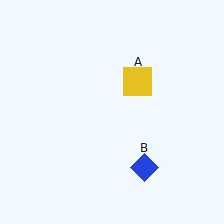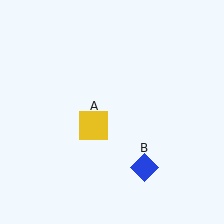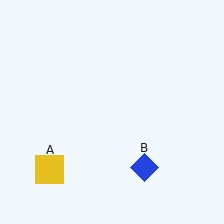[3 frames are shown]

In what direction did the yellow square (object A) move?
The yellow square (object A) moved down and to the left.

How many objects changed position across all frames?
1 object changed position: yellow square (object A).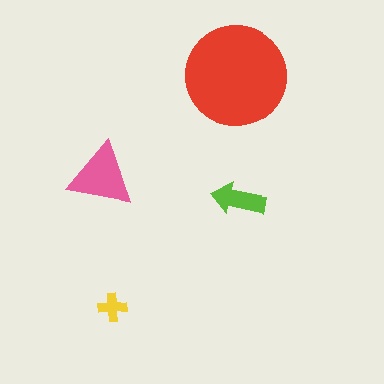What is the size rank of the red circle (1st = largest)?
1st.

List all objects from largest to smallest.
The red circle, the pink triangle, the lime arrow, the yellow cross.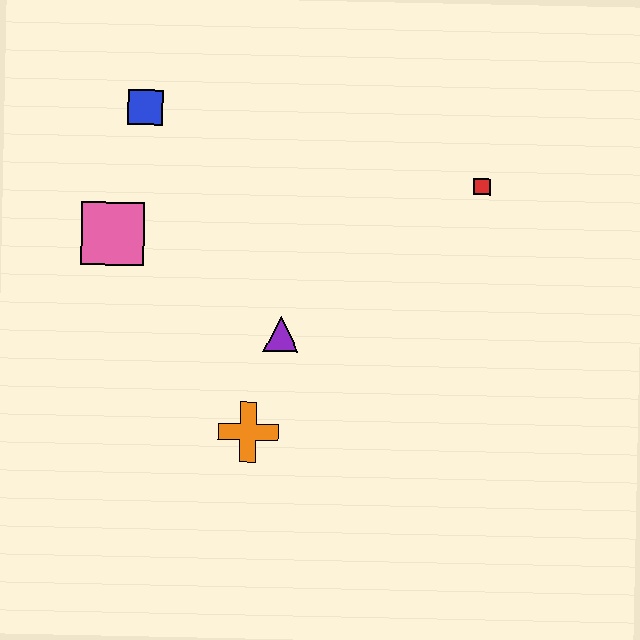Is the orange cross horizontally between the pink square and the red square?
Yes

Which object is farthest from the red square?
The pink square is farthest from the red square.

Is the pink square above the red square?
No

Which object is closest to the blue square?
The pink square is closest to the blue square.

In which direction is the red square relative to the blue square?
The red square is to the right of the blue square.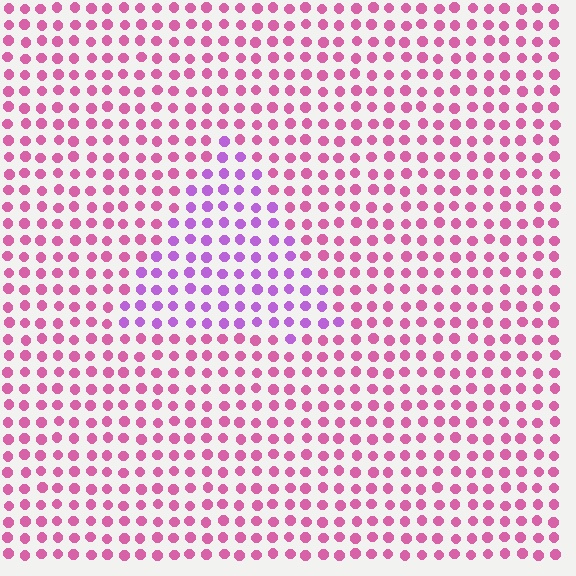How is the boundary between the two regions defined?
The boundary is defined purely by a slight shift in hue (about 39 degrees). Spacing, size, and orientation are identical on both sides.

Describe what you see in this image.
The image is filled with small pink elements in a uniform arrangement. A triangle-shaped region is visible where the elements are tinted to a slightly different hue, forming a subtle color boundary.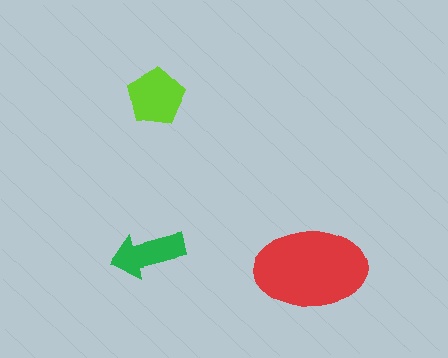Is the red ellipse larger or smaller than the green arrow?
Larger.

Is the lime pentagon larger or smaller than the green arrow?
Larger.